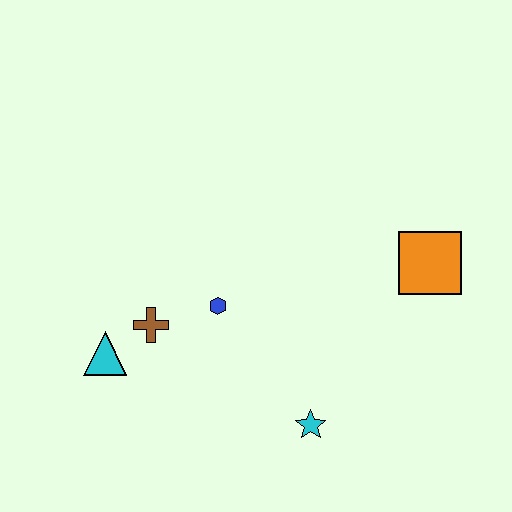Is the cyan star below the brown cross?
Yes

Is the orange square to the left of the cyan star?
No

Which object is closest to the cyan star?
The blue hexagon is closest to the cyan star.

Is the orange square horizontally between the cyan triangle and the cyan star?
No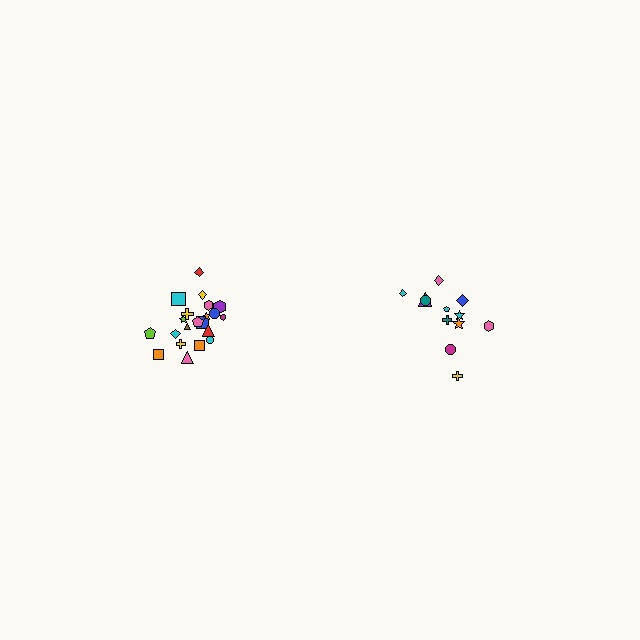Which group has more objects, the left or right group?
The left group.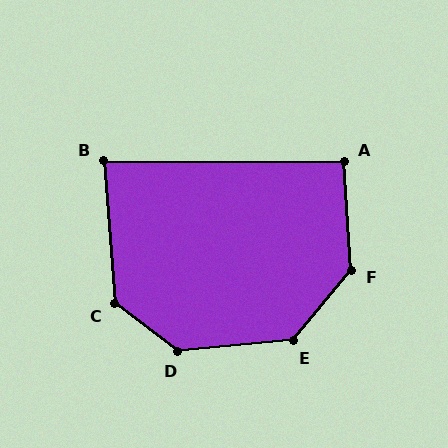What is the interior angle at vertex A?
Approximately 94 degrees (approximately right).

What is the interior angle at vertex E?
Approximately 135 degrees (obtuse).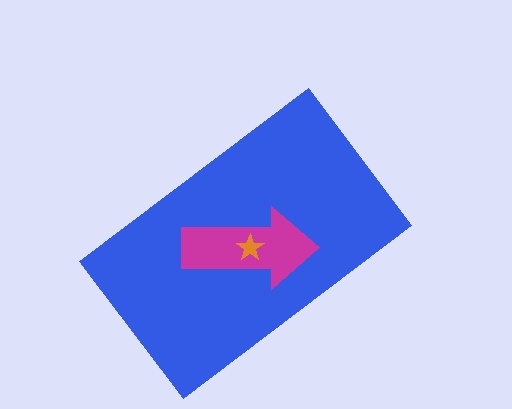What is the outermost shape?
The blue rectangle.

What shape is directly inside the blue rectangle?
The magenta arrow.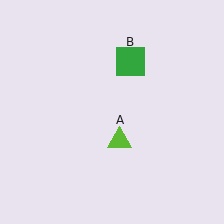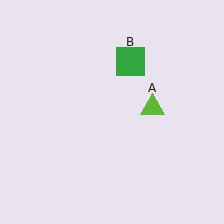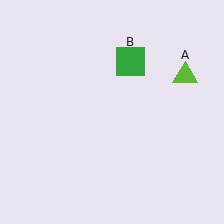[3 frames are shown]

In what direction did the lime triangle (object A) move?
The lime triangle (object A) moved up and to the right.